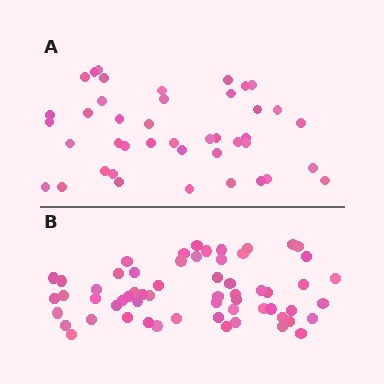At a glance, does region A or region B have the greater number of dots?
Region B (the bottom region) has more dots.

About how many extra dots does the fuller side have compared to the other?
Region B has approximately 20 more dots than region A.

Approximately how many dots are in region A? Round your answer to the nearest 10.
About 40 dots. (The exact count is 42, which rounds to 40.)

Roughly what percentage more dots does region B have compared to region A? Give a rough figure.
About 45% more.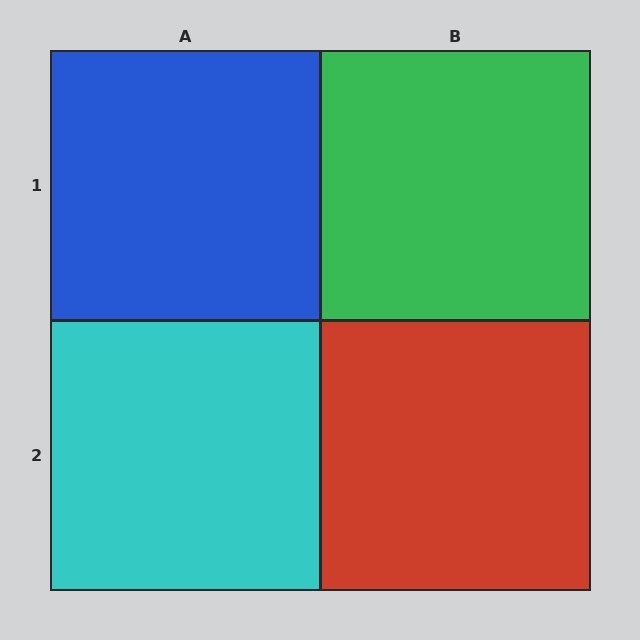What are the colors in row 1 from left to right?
Blue, green.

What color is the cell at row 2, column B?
Red.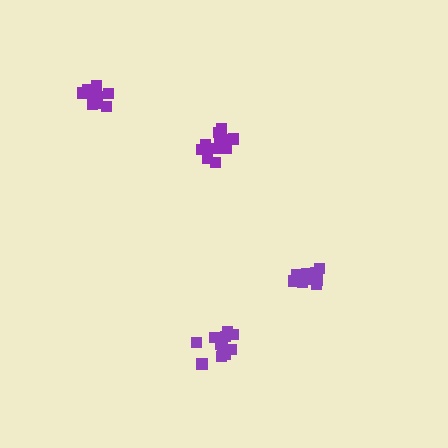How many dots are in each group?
Group 1: 11 dots, Group 2: 10 dots, Group 3: 13 dots, Group 4: 12 dots (46 total).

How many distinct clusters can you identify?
There are 4 distinct clusters.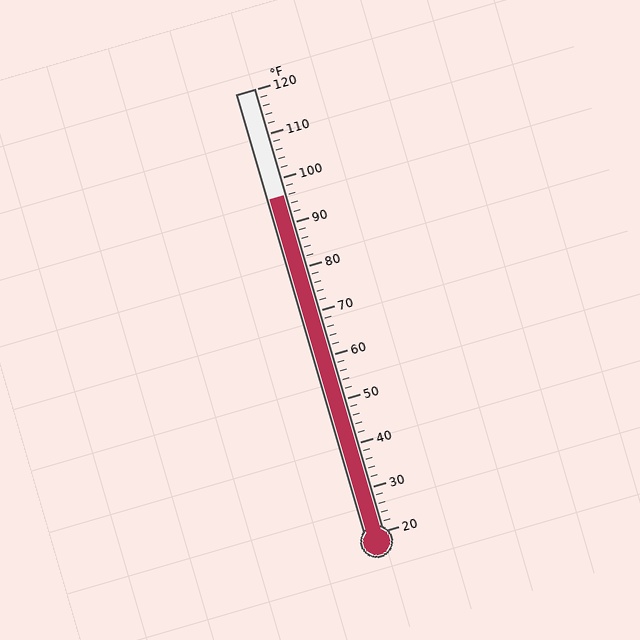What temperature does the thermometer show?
The thermometer shows approximately 96°F.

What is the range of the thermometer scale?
The thermometer scale ranges from 20°F to 120°F.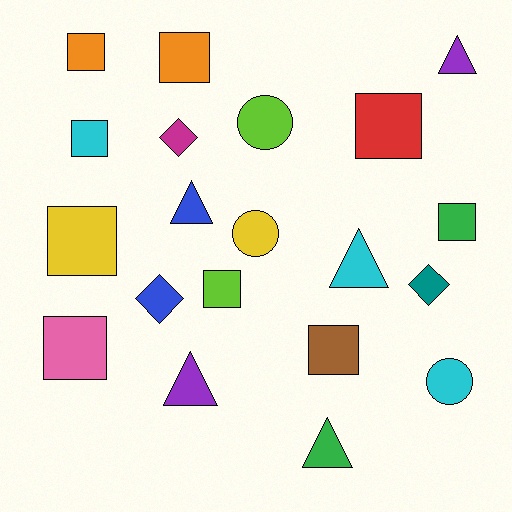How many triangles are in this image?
There are 5 triangles.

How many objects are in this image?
There are 20 objects.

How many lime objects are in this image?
There are 2 lime objects.